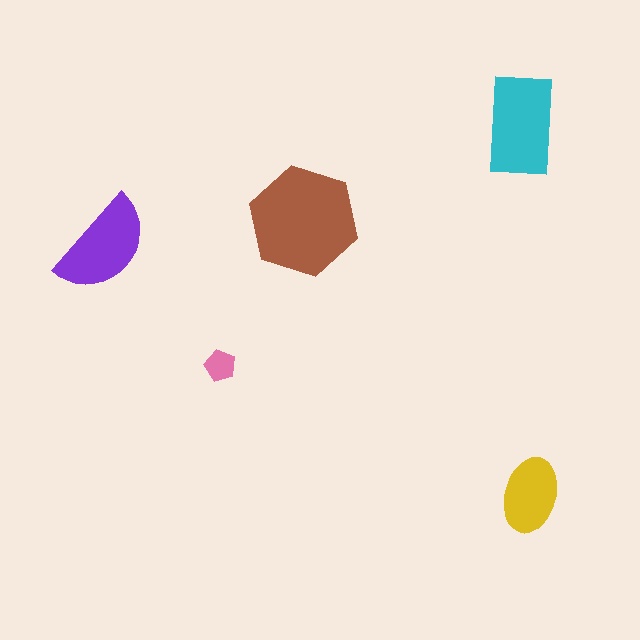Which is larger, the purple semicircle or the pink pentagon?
The purple semicircle.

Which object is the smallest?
The pink pentagon.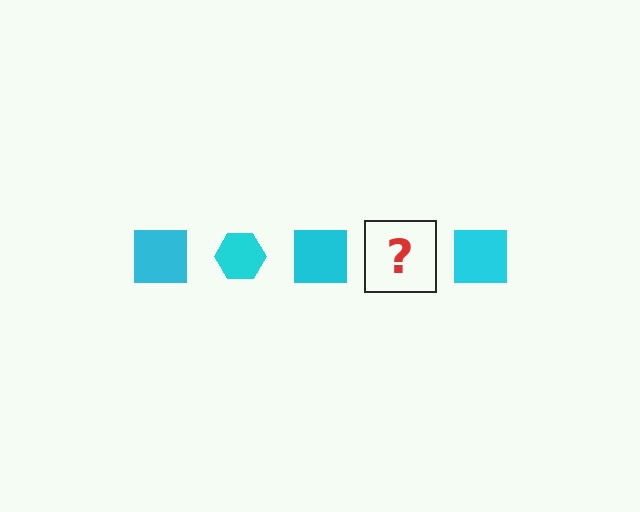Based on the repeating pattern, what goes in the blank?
The blank should be a cyan hexagon.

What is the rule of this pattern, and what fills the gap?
The rule is that the pattern cycles through square, hexagon shapes in cyan. The gap should be filled with a cyan hexagon.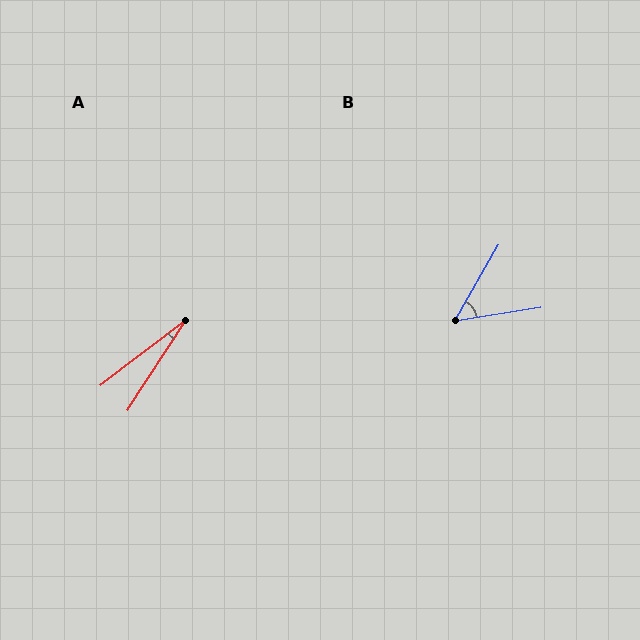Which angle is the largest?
B, at approximately 51 degrees.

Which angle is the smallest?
A, at approximately 20 degrees.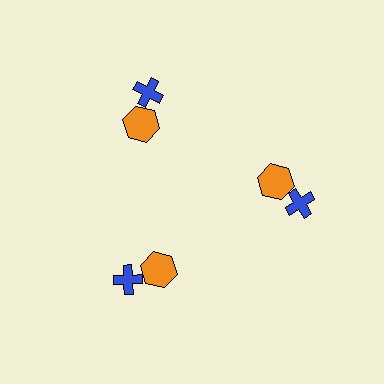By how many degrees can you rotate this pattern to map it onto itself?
The pattern maps onto itself every 120 degrees of rotation.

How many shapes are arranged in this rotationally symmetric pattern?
There are 6 shapes, arranged in 3 groups of 2.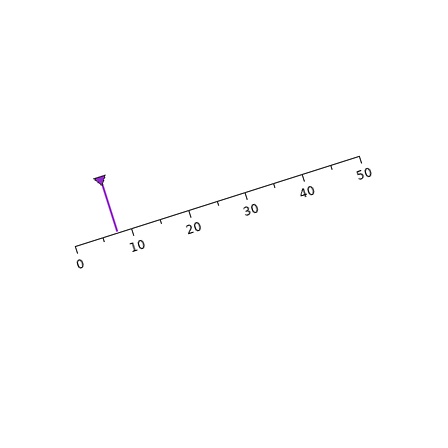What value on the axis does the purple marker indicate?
The marker indicates approximately 7.5.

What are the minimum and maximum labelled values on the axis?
The axis runs from 0 to 50.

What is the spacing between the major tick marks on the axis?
The major ticks are spaced 10 apart.